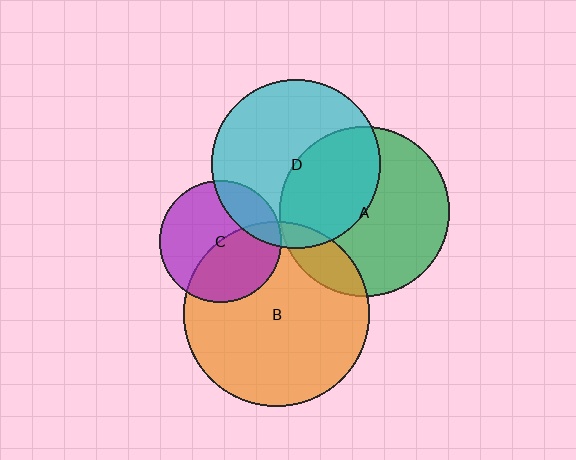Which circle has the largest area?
Circle B (orange).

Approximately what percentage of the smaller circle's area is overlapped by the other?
Approximately 20%.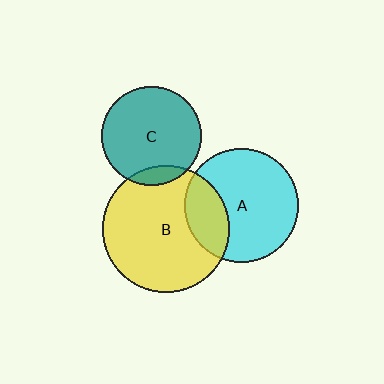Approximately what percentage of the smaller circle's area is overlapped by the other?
Approximately 25%.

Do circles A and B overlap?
Yes.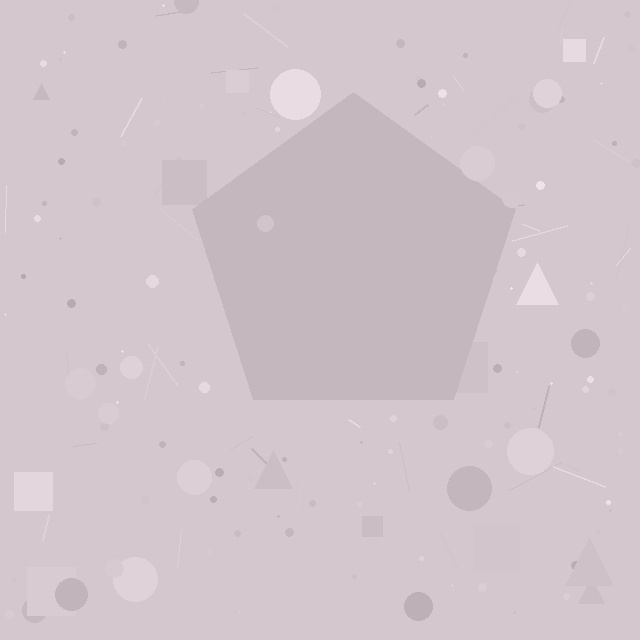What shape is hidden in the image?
A pentagon is hidden in the image.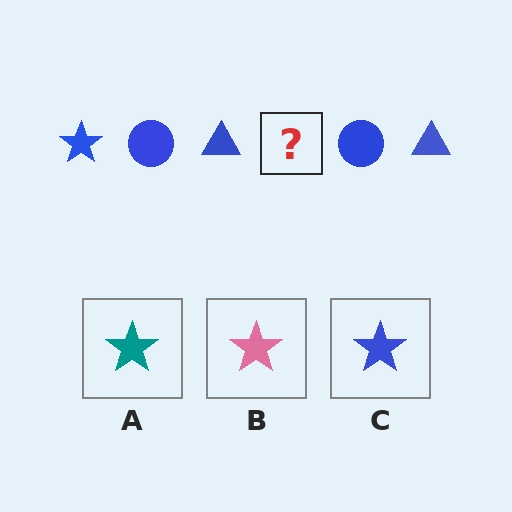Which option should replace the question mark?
Option C.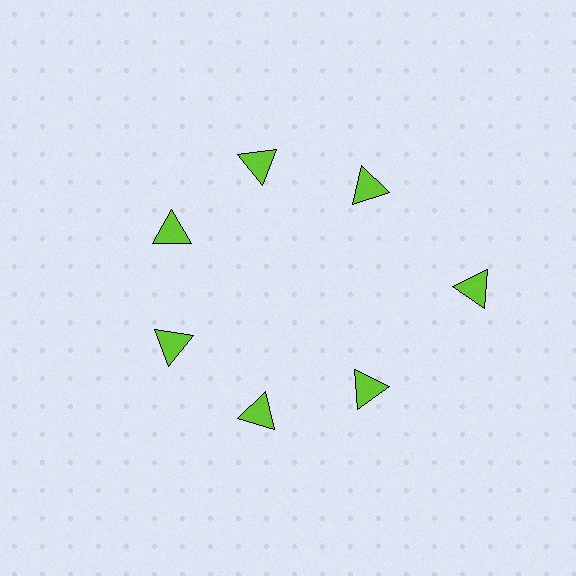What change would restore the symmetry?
The symmetry would be restored by moving it inward, back onto the ring so that all 7 triangles sit at equal angles and equal distance from the center.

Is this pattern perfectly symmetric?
No. The 7 lime triangles are arranged in a ring, but one element near the 3 o'clock position is pushed outward from the center, breaking the 7-fold rotational symmetry.